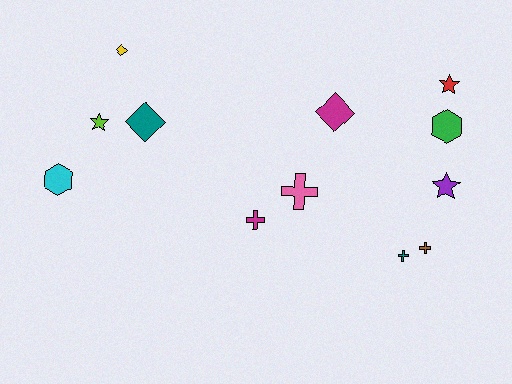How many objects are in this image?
There are 12 objects.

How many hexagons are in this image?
There are 2 hexagons.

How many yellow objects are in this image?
There is 1 yellow object.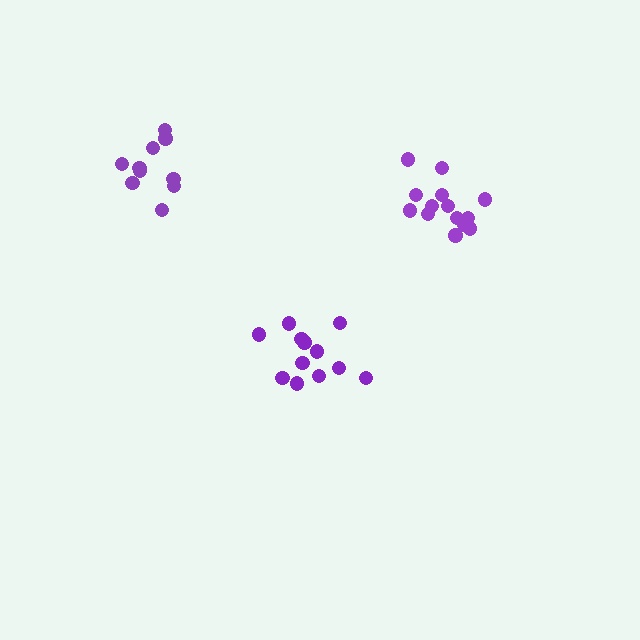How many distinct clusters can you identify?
There are 3 distinct clusters.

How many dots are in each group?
Group 1: 12 dots, Group 2: 14 dots, Group 3: 10 dots (36 total).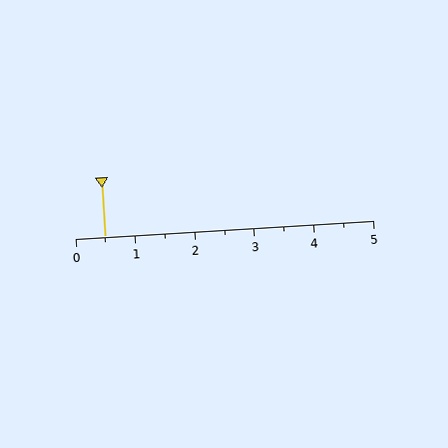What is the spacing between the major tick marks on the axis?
The major ticks are spaced 1 apart.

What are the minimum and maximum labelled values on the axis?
The axis runs from 0 to 5.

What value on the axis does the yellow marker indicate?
The marker indicates approximately 0.5.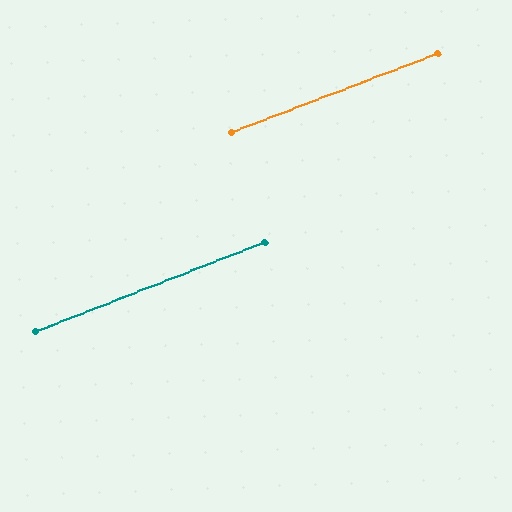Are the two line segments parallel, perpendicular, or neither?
Parallel — their directions differ by only 0.2°.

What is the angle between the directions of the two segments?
Approximately 0 degrees.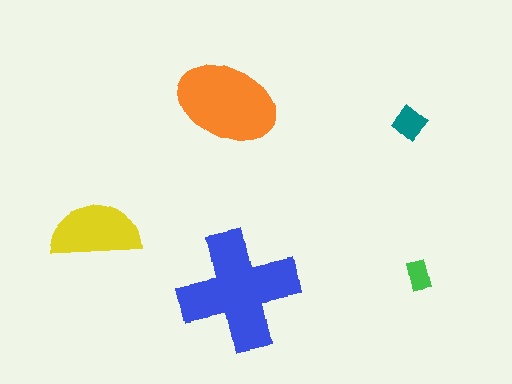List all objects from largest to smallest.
The blue cross, the orange ellipse, the yellow semicircle, the teal diamond, the green rectangle.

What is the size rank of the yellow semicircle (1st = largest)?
3rd.